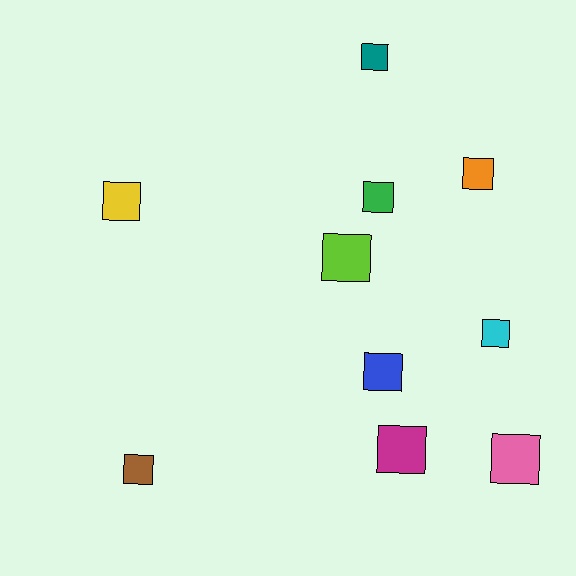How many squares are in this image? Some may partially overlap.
There are 10 squares.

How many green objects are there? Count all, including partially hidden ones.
There is 1 green object.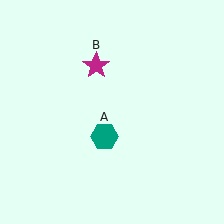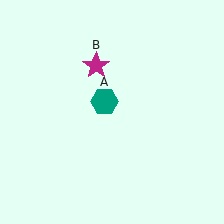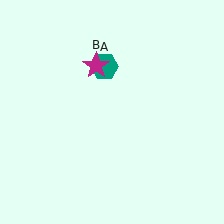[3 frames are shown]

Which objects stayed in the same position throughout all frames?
Magenta star (object B) remained stationary.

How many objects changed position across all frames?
1 object changed position: teal hexagon (object A).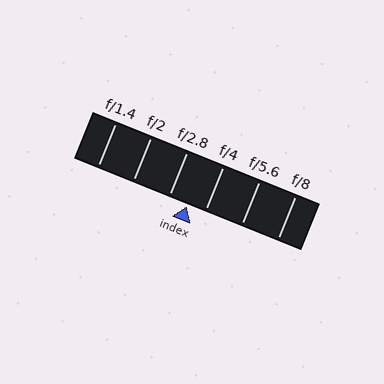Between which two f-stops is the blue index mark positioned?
The index mark is between f/2.8 and f/4.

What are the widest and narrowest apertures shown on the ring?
The widest aperture shown is f/1.4 and the narrowest is f/8.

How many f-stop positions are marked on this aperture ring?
There are 6 f-stop positions marked.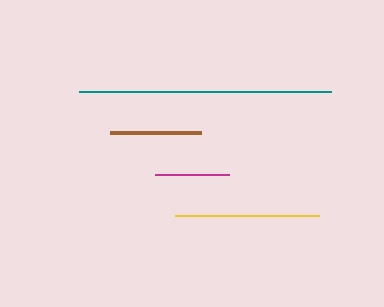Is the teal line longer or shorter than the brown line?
The teal line is longer than the brown line.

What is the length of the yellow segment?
The yellow segment is approximately 144 pixels long.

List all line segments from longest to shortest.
From longest to shortest: teal, yellow, brown, magenta.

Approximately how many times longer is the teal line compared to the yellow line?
The teal line is approximately 1.8 times the length of the yellow line.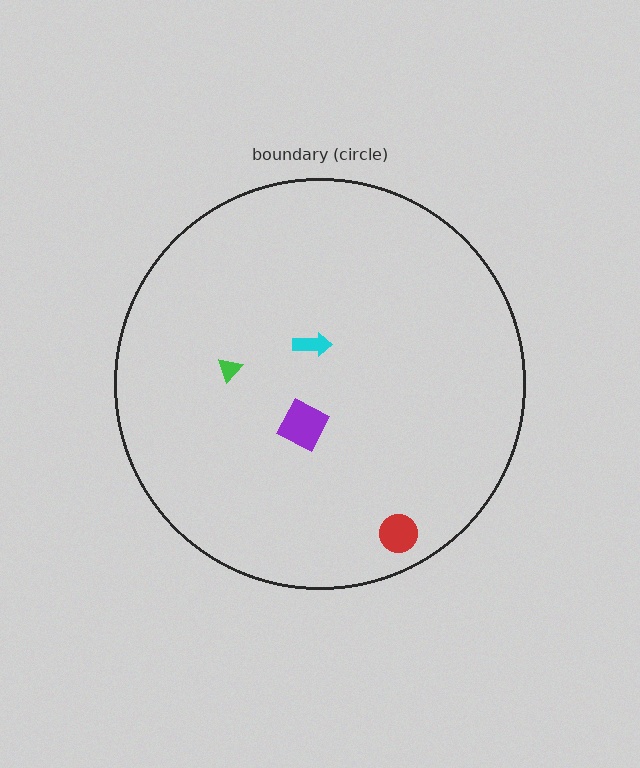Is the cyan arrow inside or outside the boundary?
Inside.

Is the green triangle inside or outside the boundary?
Inside.